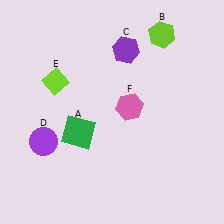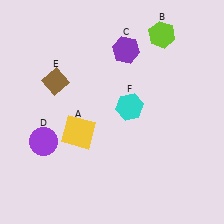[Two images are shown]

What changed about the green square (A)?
In Image 1, A is green. In Image 2, it changed to yellow.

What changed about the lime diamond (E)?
In Image 1, E is lime. In Image 2, it changed to brown.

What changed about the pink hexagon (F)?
In Image 1, F is pink. In Image 2, it changed to cyan.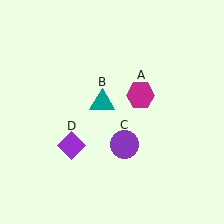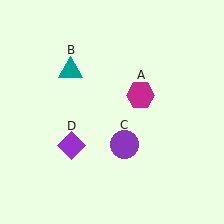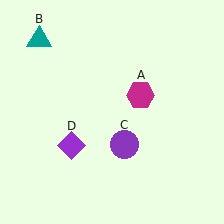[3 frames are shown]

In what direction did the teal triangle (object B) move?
The teal triangle (object B) moved up and to the left.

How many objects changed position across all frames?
1 object changed position: teal triangle (object B).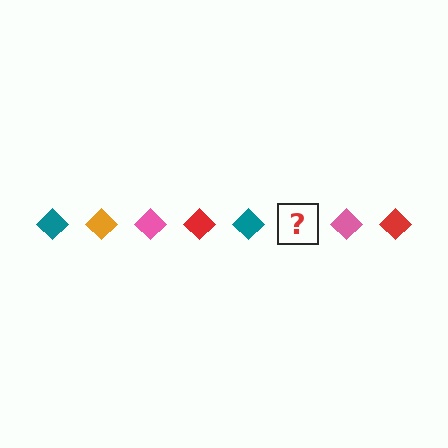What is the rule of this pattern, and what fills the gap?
The rule is that the pattern cycles through teal, orange, pink, red diamonds. The gap should be filled with an orange diamond.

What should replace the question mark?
The question mark should be replaced with an orange diamond.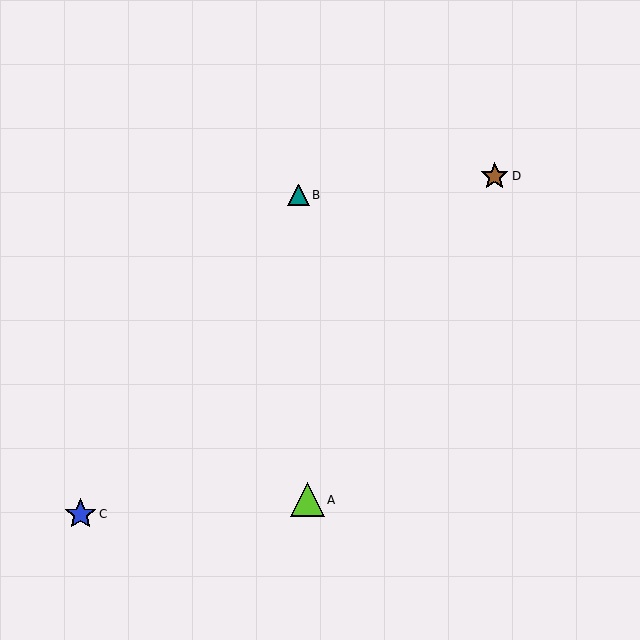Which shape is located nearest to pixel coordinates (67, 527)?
The blue star (labeled C) at (80, 514) is nearest to that location.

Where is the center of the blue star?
The center of the blue star is at (80, 514).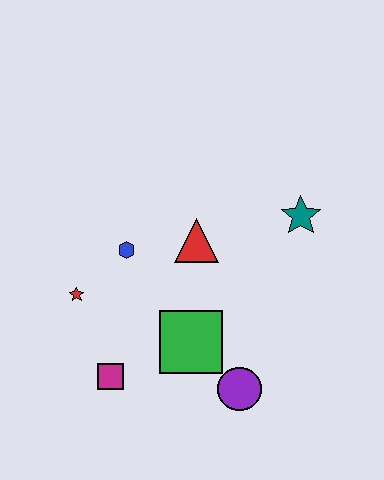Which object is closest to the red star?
The blue hexagon is closest to the red star.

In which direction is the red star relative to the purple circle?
The red star is to the left of the purple circle.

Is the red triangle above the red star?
Yes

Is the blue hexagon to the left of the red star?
No